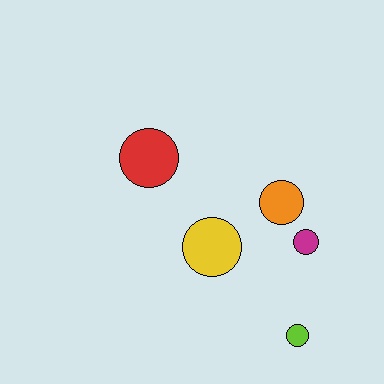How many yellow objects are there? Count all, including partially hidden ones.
There is 1 yellow object.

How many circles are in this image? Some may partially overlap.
There are 5 circles.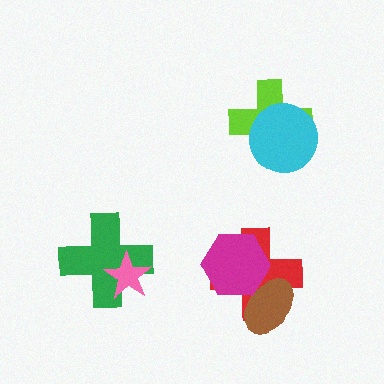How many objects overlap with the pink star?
1 object overlaps with the pink star.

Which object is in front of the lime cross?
The cyan circle is in front of the lime cross.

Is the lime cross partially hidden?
Yes, it is partially covered by another shape.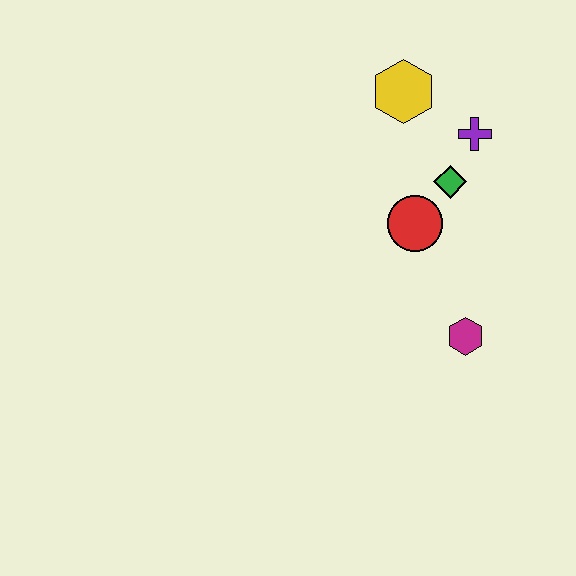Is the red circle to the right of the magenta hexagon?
No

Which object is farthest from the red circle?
The yellow hexagon is farthest from the red circle.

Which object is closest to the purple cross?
The green diamond is closest to the purple cross.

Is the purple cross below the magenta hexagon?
No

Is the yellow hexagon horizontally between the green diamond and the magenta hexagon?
No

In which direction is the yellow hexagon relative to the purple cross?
The yellow hexagon is to the left of the purple cross.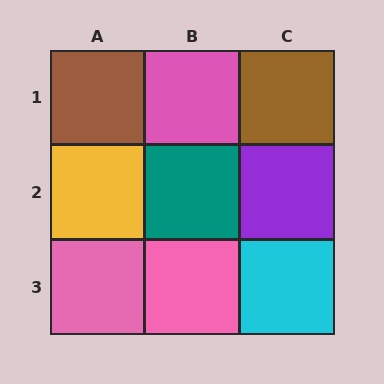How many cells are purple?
1 cell is purple.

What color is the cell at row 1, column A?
Brown.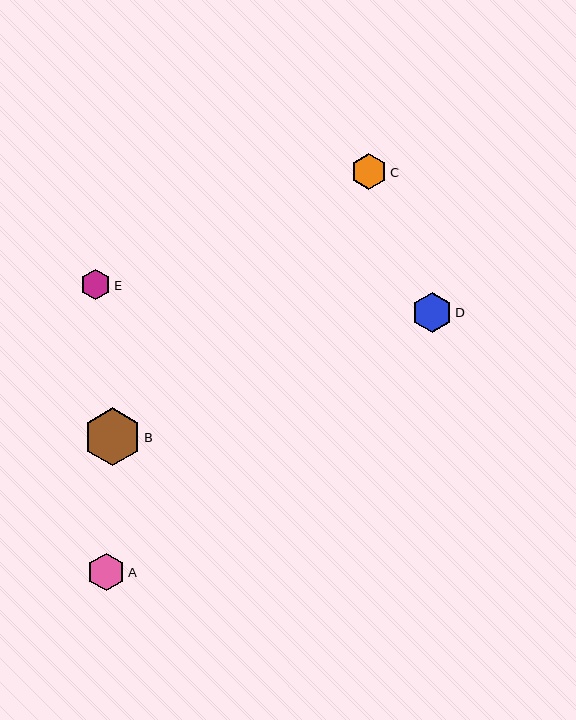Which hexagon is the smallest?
Hexagon E is the smallest with a size of approximately 31 pixels.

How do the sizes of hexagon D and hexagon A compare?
Hexagon D and hexagon A are approximately the same size.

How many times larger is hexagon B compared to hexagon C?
Hexagon B is approximately 1.6 times the size of hexagon C.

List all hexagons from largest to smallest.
From largest to smallest: B, D, A, C, E.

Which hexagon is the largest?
Hexagon B is the largest with a size of approximately 58 pixels.